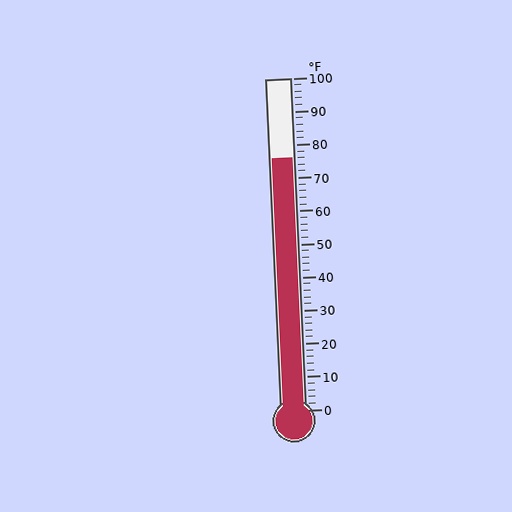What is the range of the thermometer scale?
The thermometer scale ranges from 0°F to 100°F.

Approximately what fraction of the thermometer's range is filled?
The thermometer is filled to approximately 75% of its range.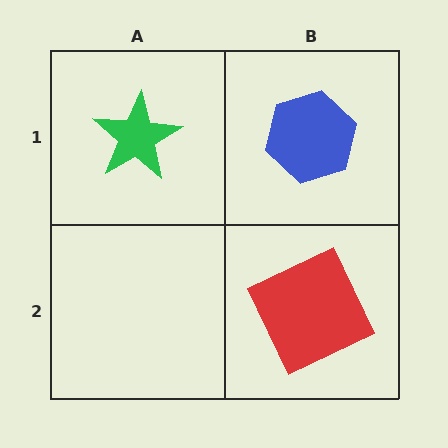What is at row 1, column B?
A blue hexagon.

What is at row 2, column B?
A red square.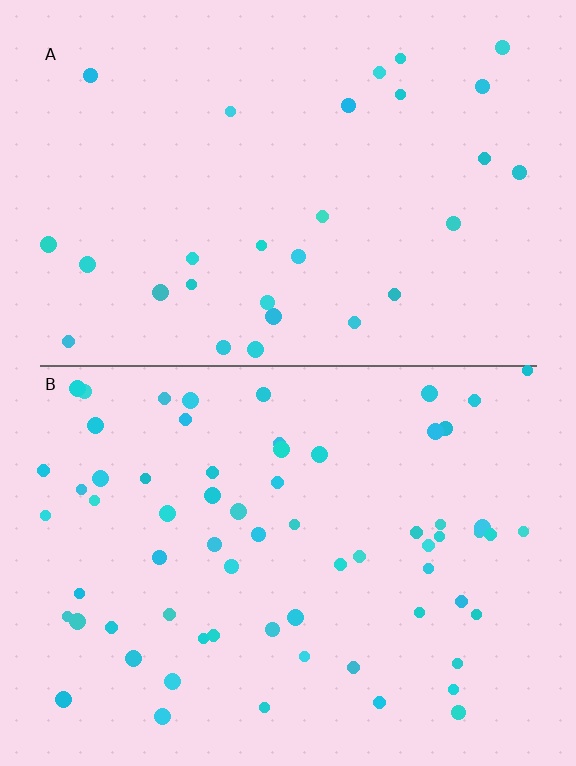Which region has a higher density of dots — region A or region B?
B (the bottom).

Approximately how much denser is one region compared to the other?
Approximately 2.3× — region B over region A.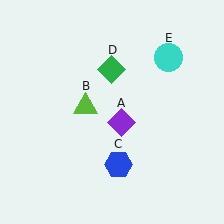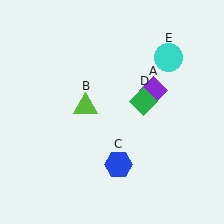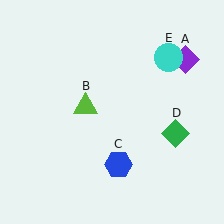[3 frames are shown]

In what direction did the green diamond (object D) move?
The green diamond (object D) moved down and to the right.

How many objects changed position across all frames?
2 objects changed position: purple diamond (object A), green diamond (object D).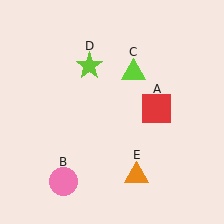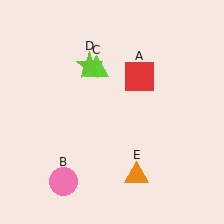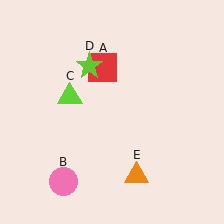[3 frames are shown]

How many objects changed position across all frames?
2 objects changed position: red square (object A), lime triangle (object C).